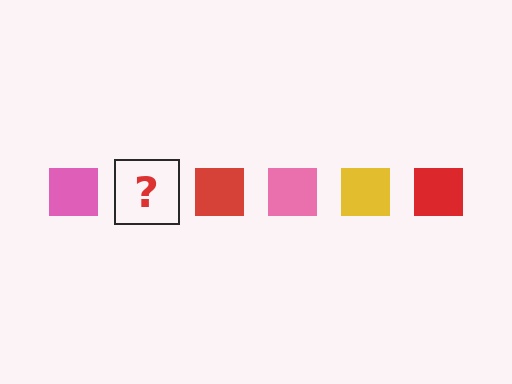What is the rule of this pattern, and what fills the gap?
The rule is that the pattern cycles through pink, yellow, red squares. The gap should be filled with a yellow square.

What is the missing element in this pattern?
The missing element is a yellow square.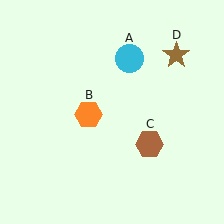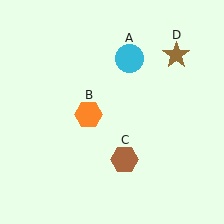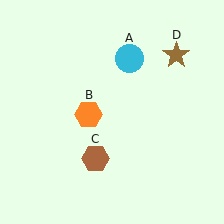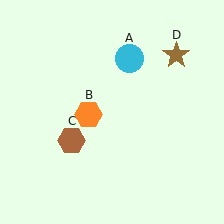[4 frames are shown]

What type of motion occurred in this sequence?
The brown hexagon (object C) rotated clockwise around the center of the scene.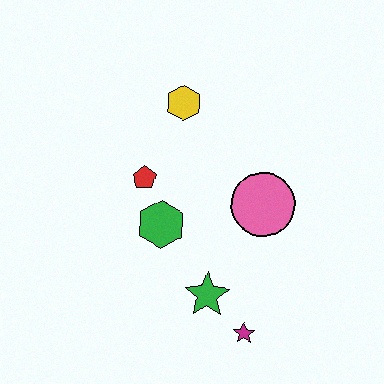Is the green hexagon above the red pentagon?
No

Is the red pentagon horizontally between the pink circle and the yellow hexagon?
No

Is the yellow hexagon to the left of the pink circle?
Yes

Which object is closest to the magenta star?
The green star is closest to the magenta star.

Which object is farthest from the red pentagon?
The magenta star is farthest from the red pentagon.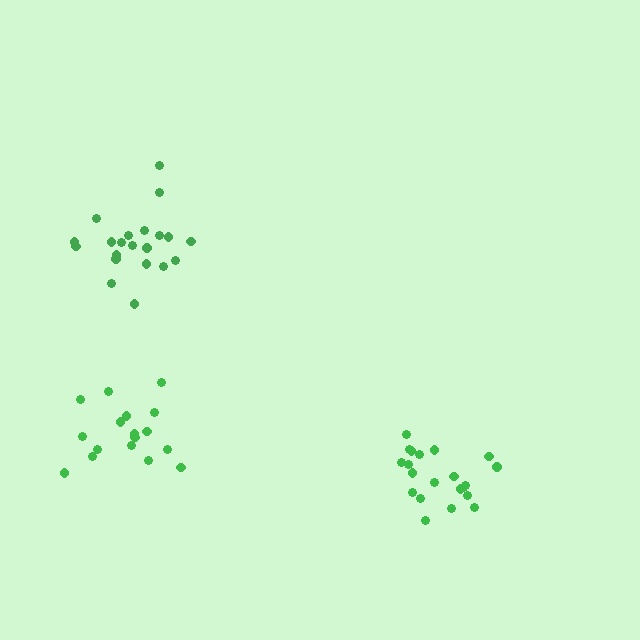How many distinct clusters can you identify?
There are 3 distinct clusters.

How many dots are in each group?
Group 1: 17 dots, Group 2: 21 dots, Group 3: 21 dots (59 total).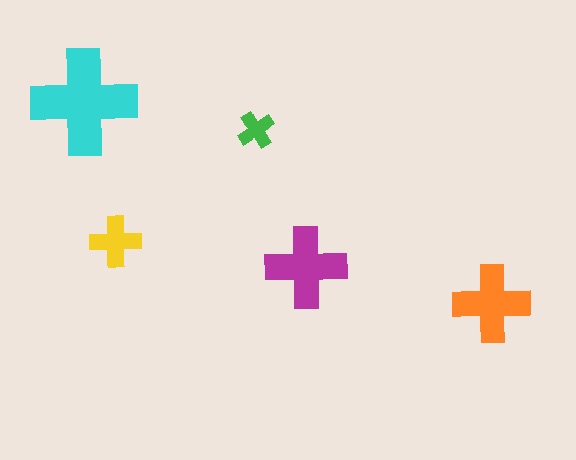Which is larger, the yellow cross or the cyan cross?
The cyan one.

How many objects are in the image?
There are 5 objects in the image.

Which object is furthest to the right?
The orange cross is rightmost.